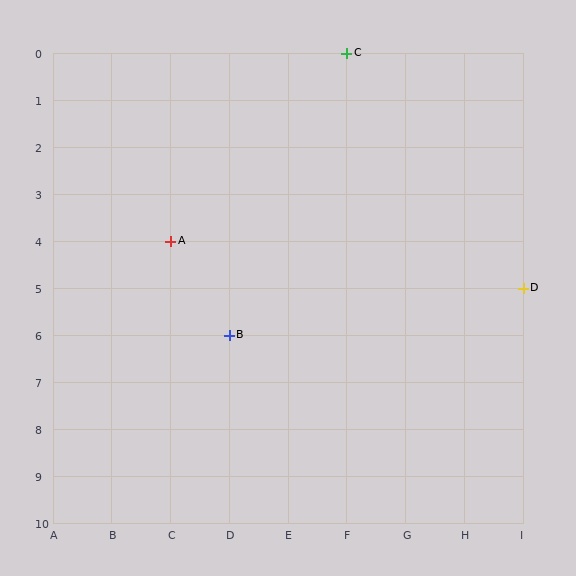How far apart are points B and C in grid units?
Points B and C are 2 columns and 6 rows apart (about 6.3 grid units diagonally).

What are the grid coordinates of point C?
Point C is at grid coordinates (F, 0).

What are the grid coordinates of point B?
Point B is at grid coordinates (D, 6).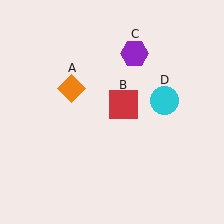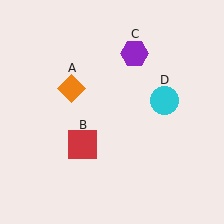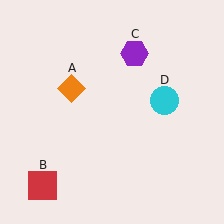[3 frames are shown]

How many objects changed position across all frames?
1 object changed position: red square (object B).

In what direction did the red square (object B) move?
The red square (object B) moved down and to the left.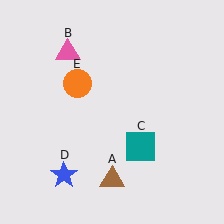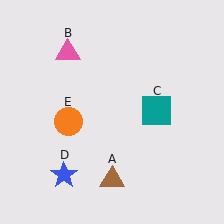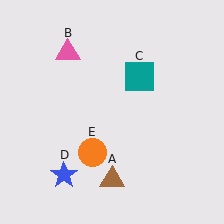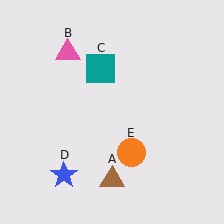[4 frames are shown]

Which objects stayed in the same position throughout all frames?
Brown triangle (object A) and pink triangle (object B) and blue star (object D) remained stationary.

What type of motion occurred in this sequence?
The teal square (object C), orange circle (object E) rotated counterclockwise around the center of the scene.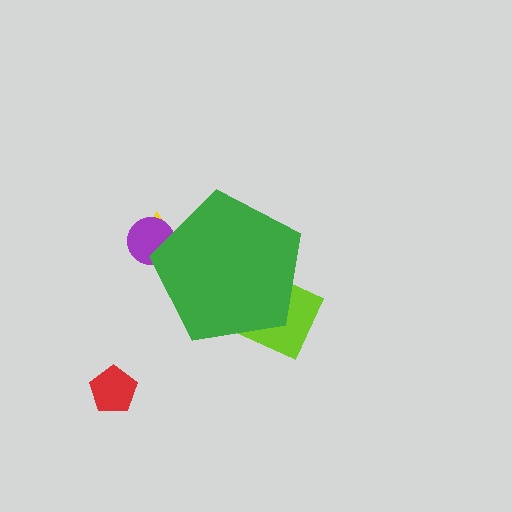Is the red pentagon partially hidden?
No, the red pentagon is fully visible.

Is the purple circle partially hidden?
Yes, the purple circle is partially hidden behind the green pentagon.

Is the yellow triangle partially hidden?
Yes, the yellow triangle is partially hidden behind the green pentagon.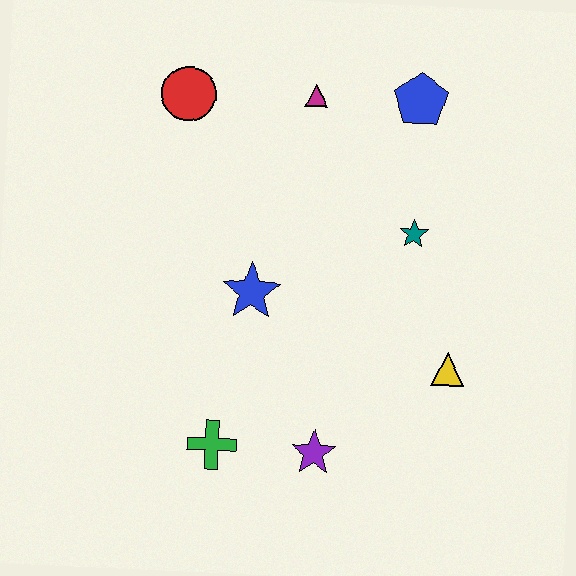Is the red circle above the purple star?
Yes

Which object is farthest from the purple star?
The red circle is farthest from the purple star.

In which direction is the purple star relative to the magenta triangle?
The purple star is below the magenta triangle.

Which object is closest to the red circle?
The magenta triangle is closest to the red circle.